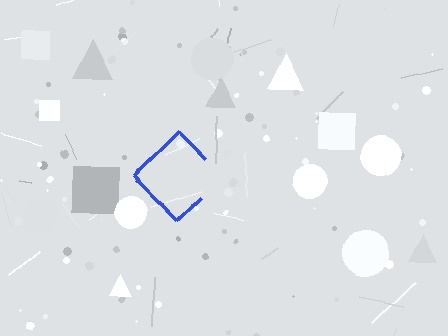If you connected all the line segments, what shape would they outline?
They would outline a diamond.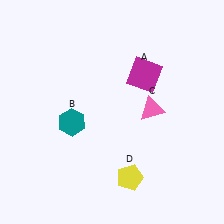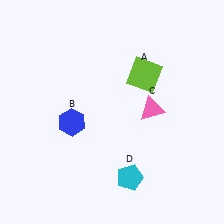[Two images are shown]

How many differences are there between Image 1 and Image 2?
There are 3 differences between the two images.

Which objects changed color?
A changed from magenta to lime. B changed from teal to blue. D changed from yellow to cyan.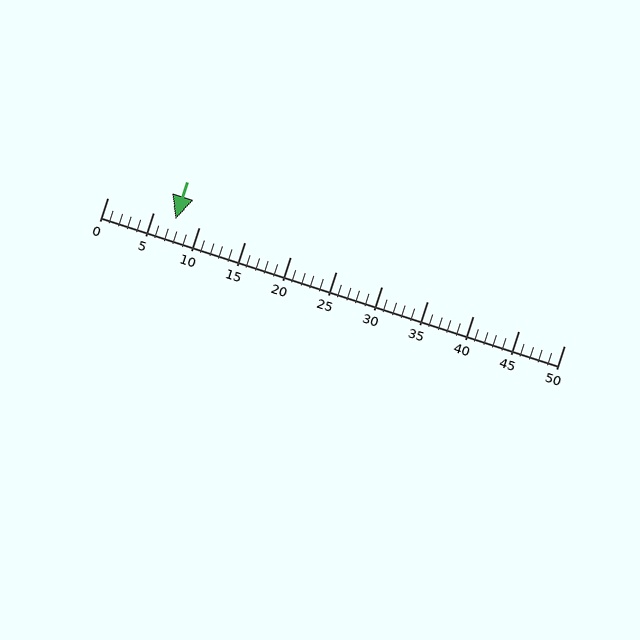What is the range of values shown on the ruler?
The ruler shows values from 0 to 50.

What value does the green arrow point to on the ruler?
The green arrow points to approximately 7.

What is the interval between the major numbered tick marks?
The major tick marks are spaced 5 units apart.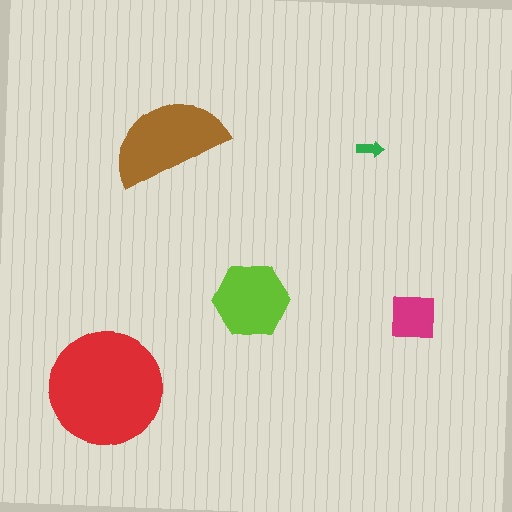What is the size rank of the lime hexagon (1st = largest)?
3rd.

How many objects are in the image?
There are 5 objects in the image.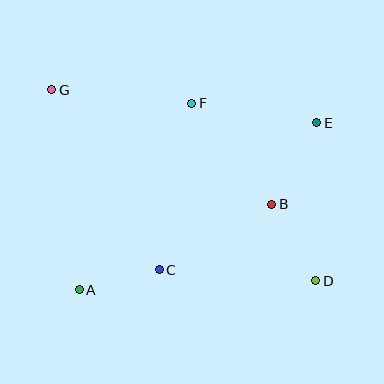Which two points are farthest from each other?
Points D and G are farthest from each other.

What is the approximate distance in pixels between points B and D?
The distance between B and D is approximately 88 pixels.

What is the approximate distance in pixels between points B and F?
The distance between B and F is approximately 129 pixels.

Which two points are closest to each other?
Points A and C are closest to each other.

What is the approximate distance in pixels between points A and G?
The distance between A and G is approximately 202 pixels.